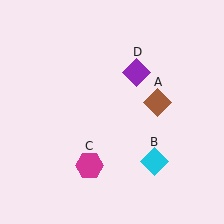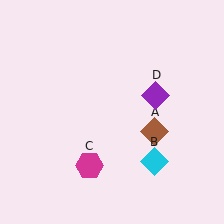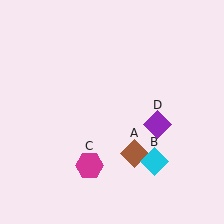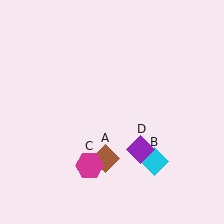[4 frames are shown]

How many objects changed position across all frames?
2 objects changed position: brown diamond (object A), purple diamond (object D).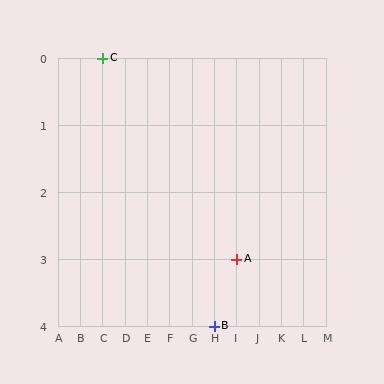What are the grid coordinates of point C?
Point C is at grid coordinates (C, 0).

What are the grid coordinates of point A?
Point A is at grid coordinates (I, 3).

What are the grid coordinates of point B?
Point B is at grid coordinates (H, 4).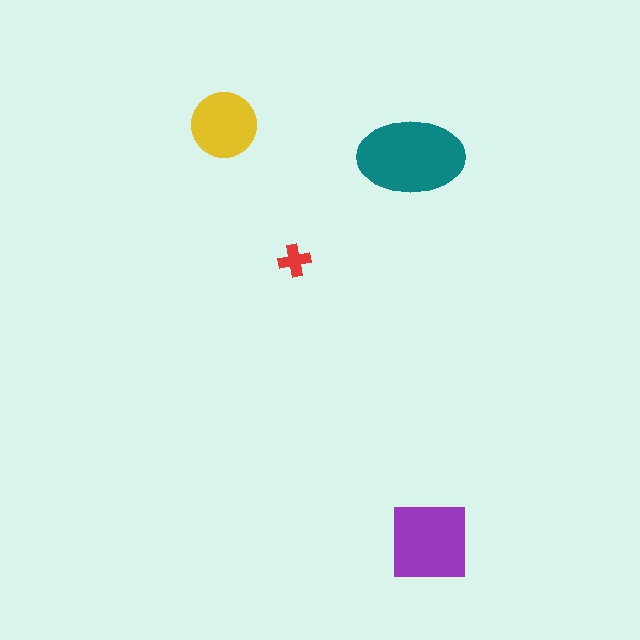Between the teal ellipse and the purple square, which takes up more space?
The teal ellipse.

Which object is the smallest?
The red cross.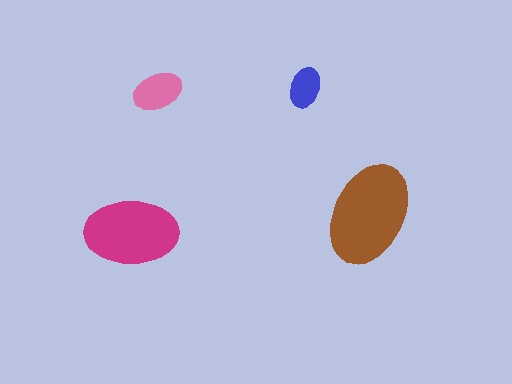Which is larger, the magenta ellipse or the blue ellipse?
The magenta one.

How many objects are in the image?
There are 4 objects in the image.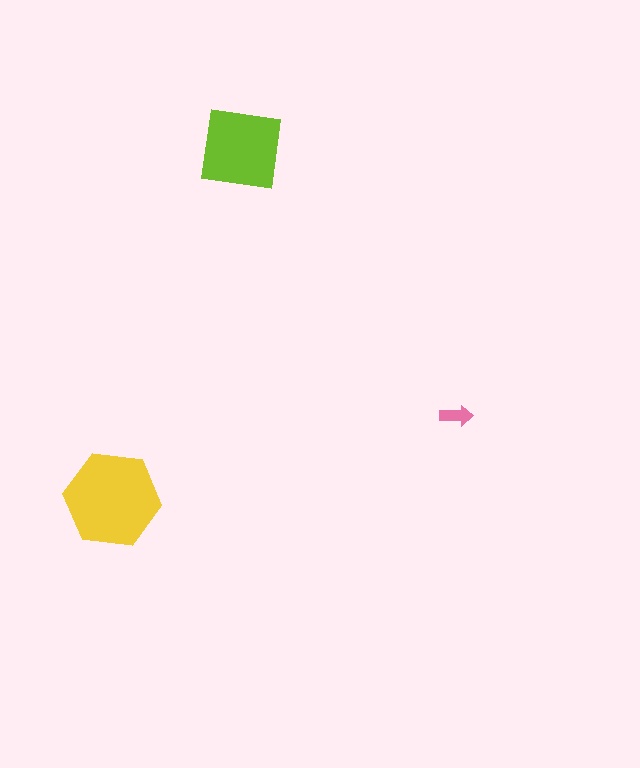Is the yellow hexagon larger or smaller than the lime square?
Larger.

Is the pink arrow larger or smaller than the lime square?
Smaller.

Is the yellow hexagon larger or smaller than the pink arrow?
Larger.